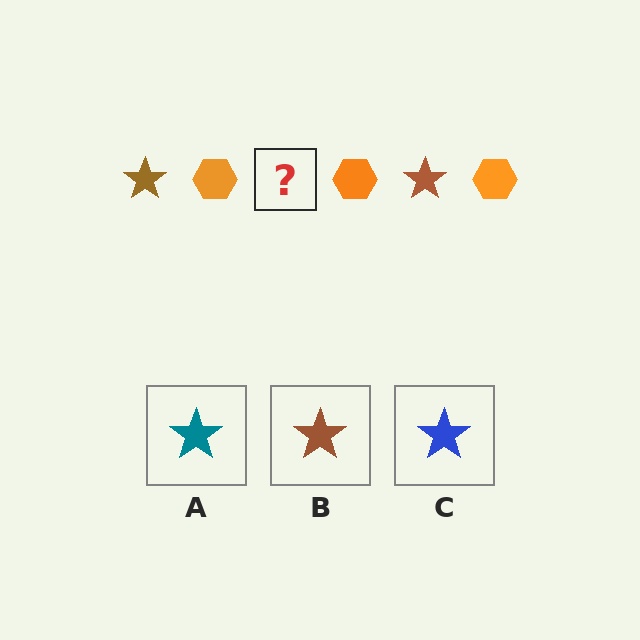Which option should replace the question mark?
Option B.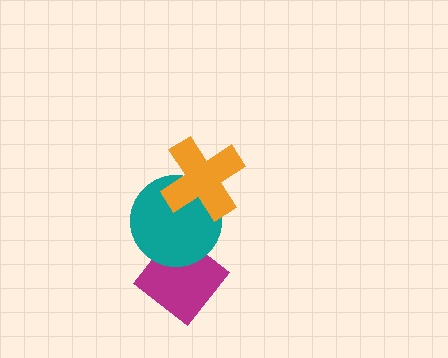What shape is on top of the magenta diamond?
The teal circle is on top of the magenta diamond.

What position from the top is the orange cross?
The orange cross is 1st from the top.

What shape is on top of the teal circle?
The orange cross is on top of the teal circle.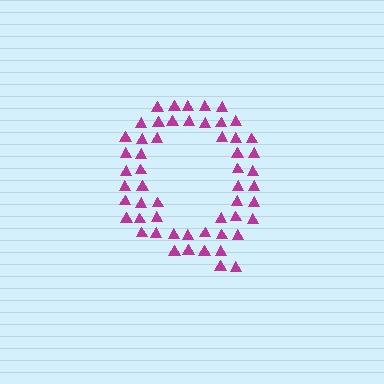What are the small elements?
The small elements are triangles.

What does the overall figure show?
The overall figure shows the letter Q.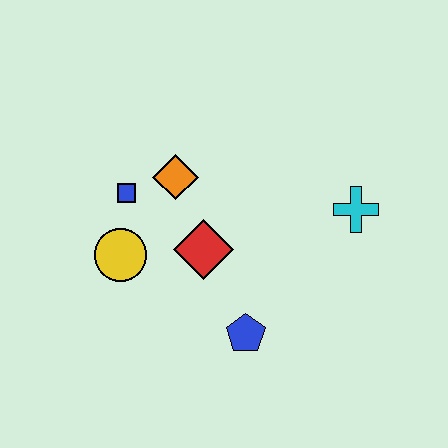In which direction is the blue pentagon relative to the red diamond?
The blue pentagon is below the red diamond.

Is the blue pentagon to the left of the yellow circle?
No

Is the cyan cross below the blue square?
Yes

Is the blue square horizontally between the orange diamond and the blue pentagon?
No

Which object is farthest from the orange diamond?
The cyan cross is farthest from the orange diamond.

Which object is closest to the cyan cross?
The red diamond is closest to the cyan cross.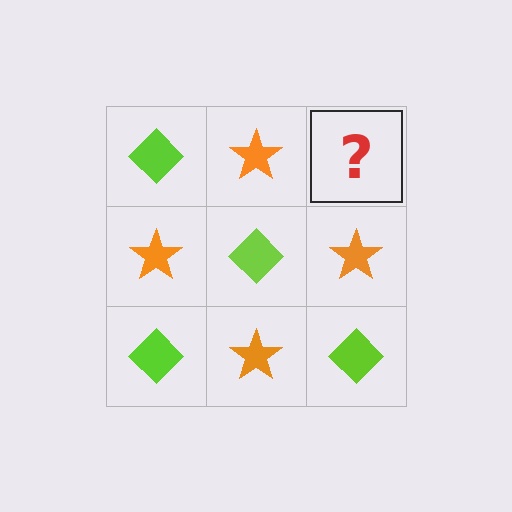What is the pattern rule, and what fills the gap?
The rule is that it alternates lime diamond and orange star in a checkerboard pattern. The gap should be filled with a lime diamond.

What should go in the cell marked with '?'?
The missing cell should contain a lime diamond.